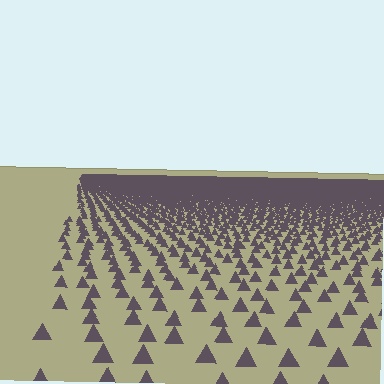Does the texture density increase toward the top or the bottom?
Density increases toward the top.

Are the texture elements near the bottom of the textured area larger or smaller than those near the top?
Larger. Near the bottom, elements are closer to the viewer and appear at a bigger on-screen size.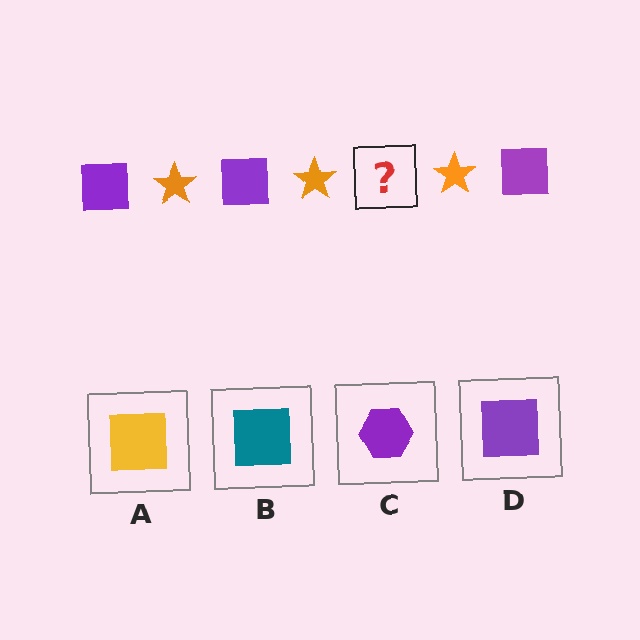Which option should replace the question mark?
Option D.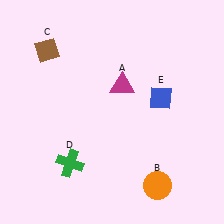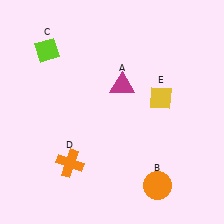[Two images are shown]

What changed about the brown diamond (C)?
In Image 1, C is brown. In Image 2, it changed to lime.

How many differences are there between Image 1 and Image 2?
There are 3 differences between the two images.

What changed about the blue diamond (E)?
In Image 1, E is blue. In Image 2, it changed to yellow.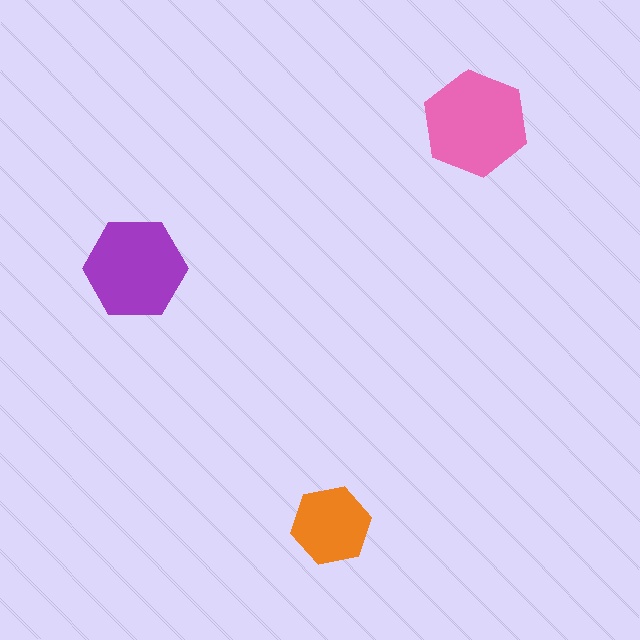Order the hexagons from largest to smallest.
the pink one, the purple one, the orange one.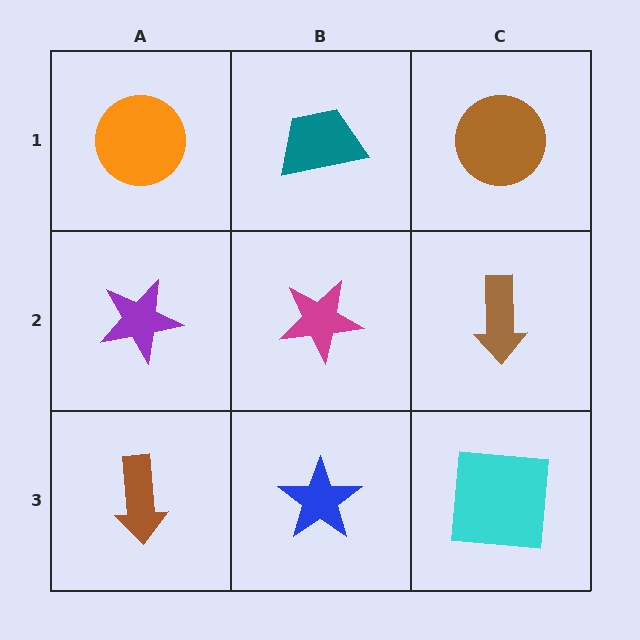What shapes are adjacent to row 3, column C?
A brown arrow (row 2, column C), a blue star (row 3, column B).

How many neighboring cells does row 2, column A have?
3.